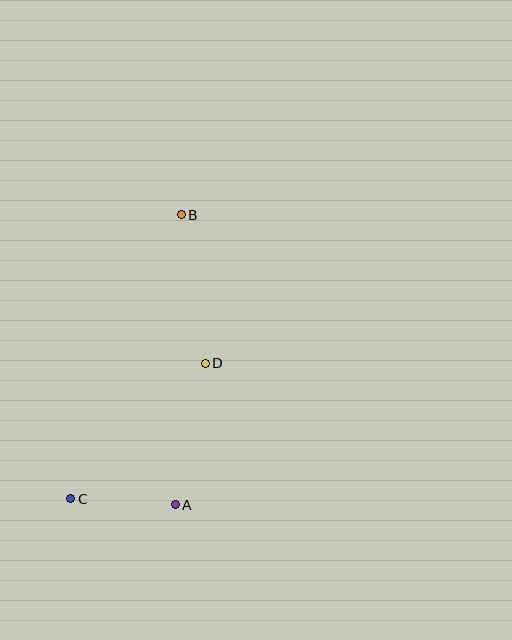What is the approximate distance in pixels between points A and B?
The distance between A and B is approximately 290 pixels.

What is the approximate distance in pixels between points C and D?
The distance between C and D is approximately 191 pixels.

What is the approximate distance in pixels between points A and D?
The distance between A and D is approximately 145 pixels.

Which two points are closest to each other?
Points A and C are closest to each other.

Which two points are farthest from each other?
Points B and C are farthest from each other.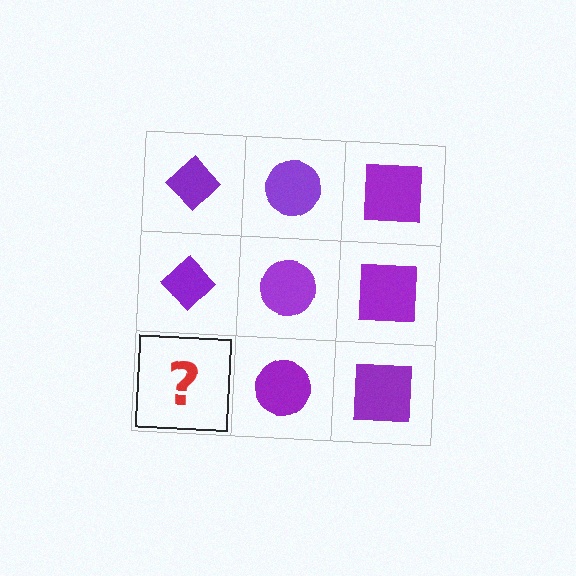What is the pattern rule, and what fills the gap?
The rule is that each column has a consistent shape. The gap should be filled with a purple diamond.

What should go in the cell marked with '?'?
The missing cell should contain a purple diamond.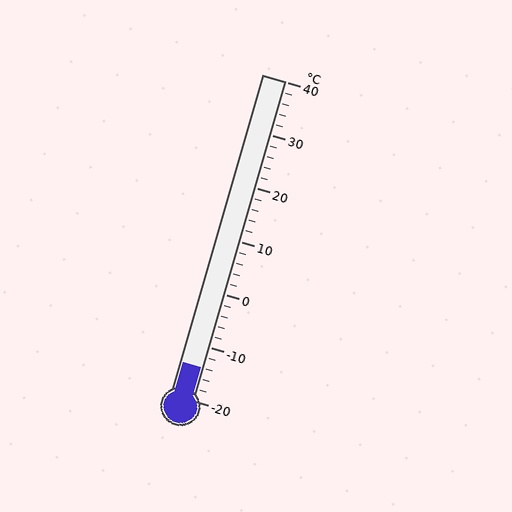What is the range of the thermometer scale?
The thermometer scale ranges from -20°C to 40°C.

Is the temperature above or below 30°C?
The temperature is below 30°C.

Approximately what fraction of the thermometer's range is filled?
The thermometer is filled to approximately 10% of its range.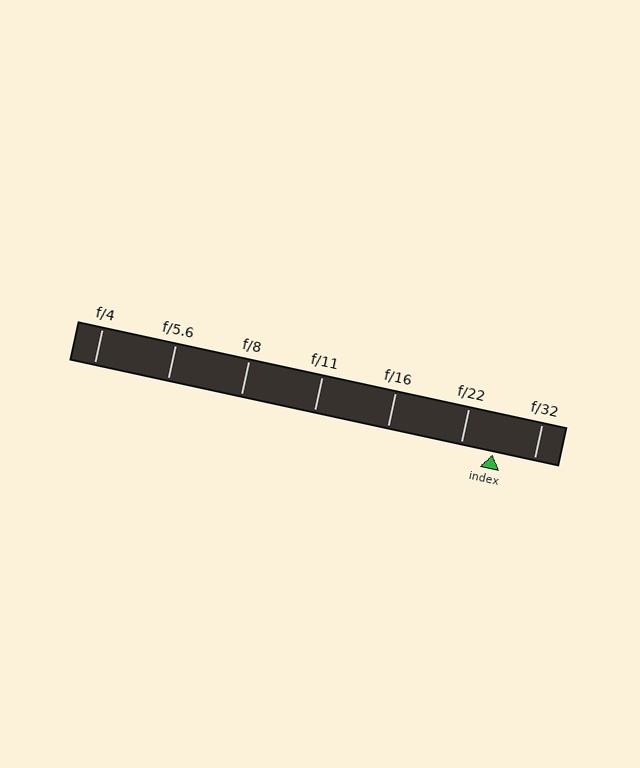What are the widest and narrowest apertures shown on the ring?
The widest aperture shown is f/4 and the narrowest is f/32.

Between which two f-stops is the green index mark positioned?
The index mark is between f/22 and f/32.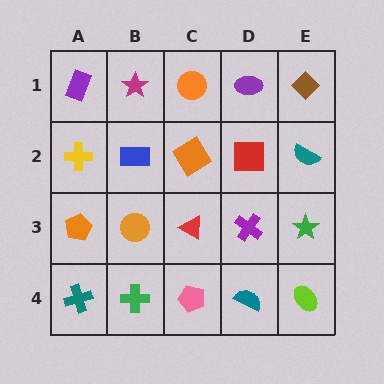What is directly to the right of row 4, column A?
A green cross.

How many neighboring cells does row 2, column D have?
4.